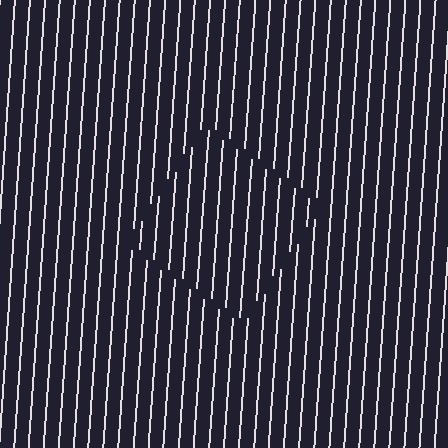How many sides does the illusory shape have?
4 sides — the line-ends trace a square.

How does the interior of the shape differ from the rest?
The interior of the shape contains the same grating, shifted by half a period — the contour is defined by the phase discontinuity where line-ends from the inner and outer gratings abut.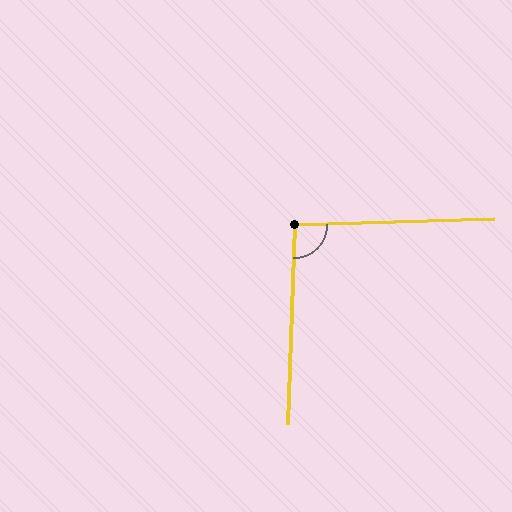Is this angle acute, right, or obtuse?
It is approximately a right angle.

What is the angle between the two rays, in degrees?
Approximately 94 degrees.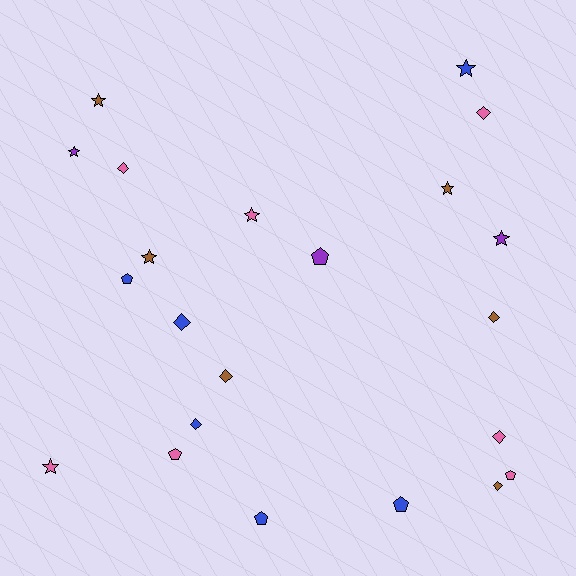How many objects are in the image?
There are 22 objects.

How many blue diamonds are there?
There are 2 blue diamonds.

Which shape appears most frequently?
Star, with 8 objects.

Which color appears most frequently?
Pink, with 7 objects.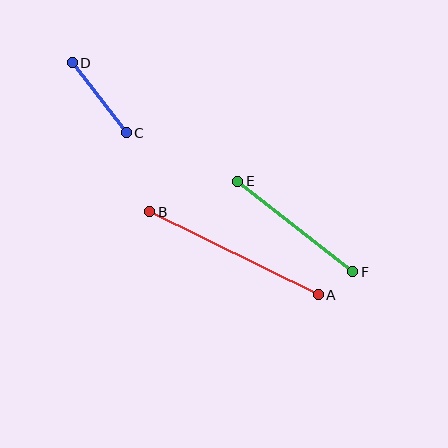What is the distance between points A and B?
The distance is approximately 188 pixels.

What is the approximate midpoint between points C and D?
The midpoint is at approximately (99, 98) pixels.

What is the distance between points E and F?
The distance is approximately 146 pixels.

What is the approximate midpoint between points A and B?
The midpoint is at approximately (234, 253) pixels.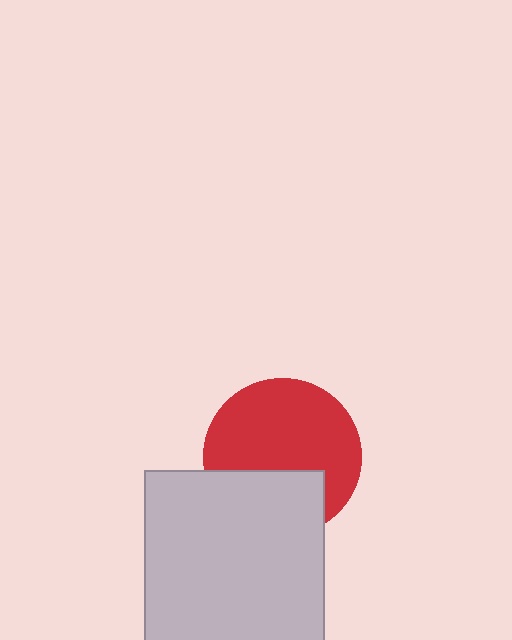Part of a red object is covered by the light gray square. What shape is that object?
It is a circle.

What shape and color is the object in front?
The object in front is a light gray square.